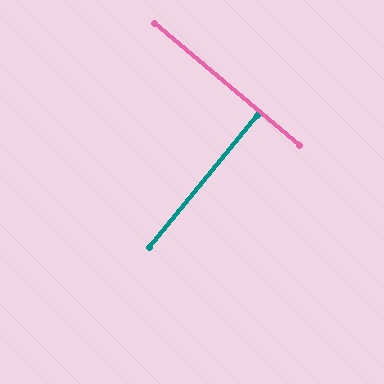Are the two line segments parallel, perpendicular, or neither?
Perpendicular — they meet at approximately 89°.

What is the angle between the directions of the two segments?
Approximately 89 degrees.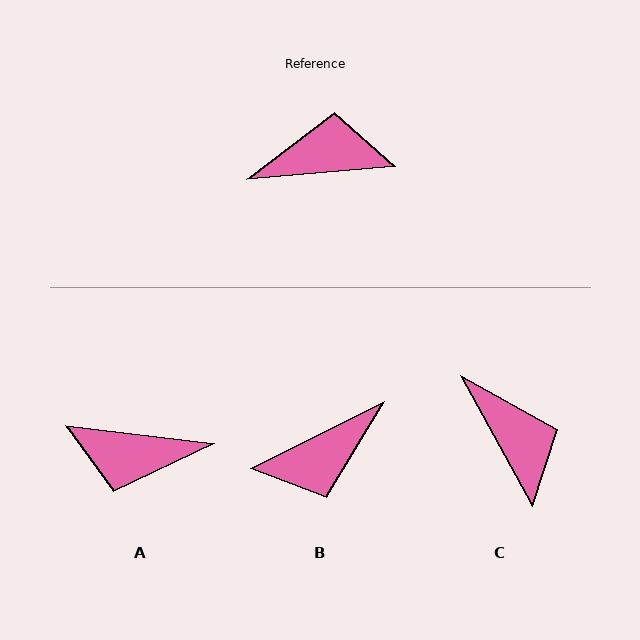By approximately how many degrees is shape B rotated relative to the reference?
Approximately 159 degrees clockwise.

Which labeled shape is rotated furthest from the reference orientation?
A, about 168 degrees away.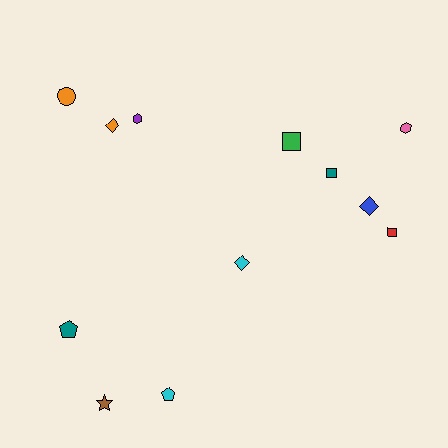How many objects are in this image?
There are 12 objects.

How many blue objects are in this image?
There is 1 blue object.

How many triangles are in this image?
There are no triangles.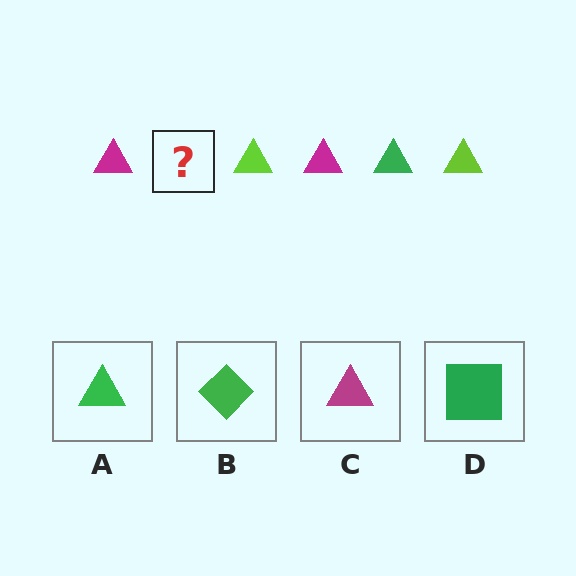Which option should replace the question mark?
Option A.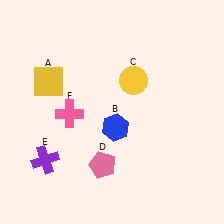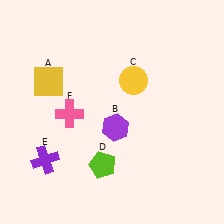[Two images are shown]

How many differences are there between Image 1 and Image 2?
There are 2 differences between the two images.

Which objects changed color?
B changed from blue to purple. D changed from pink to lime.